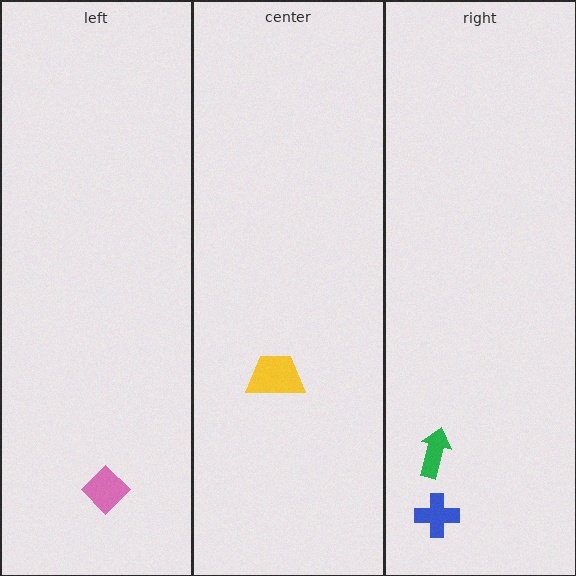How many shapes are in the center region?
1.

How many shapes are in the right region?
2.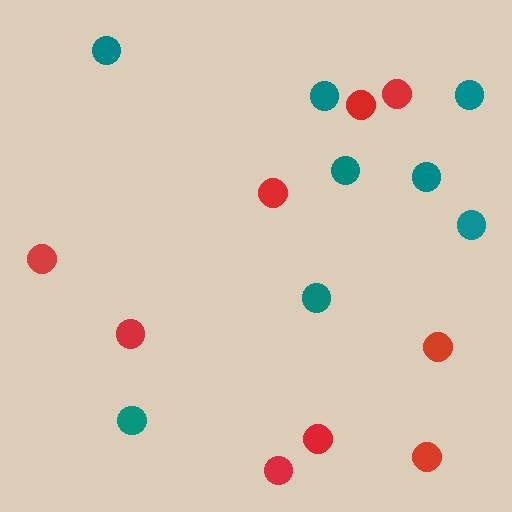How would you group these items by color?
There are 2 groups: one group of red circles (9) and one group of teal circles (8).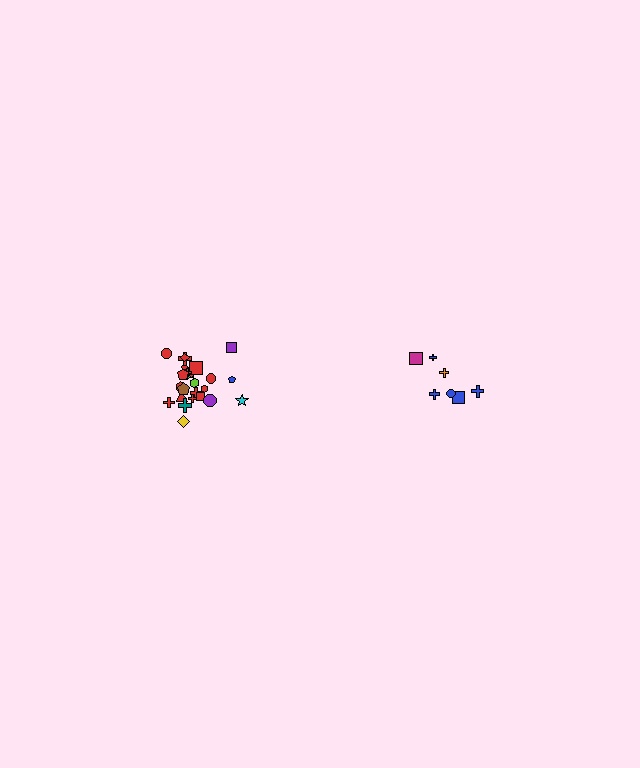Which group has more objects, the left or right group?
The left group.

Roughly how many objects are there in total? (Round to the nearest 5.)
Roughly 30 objects in total.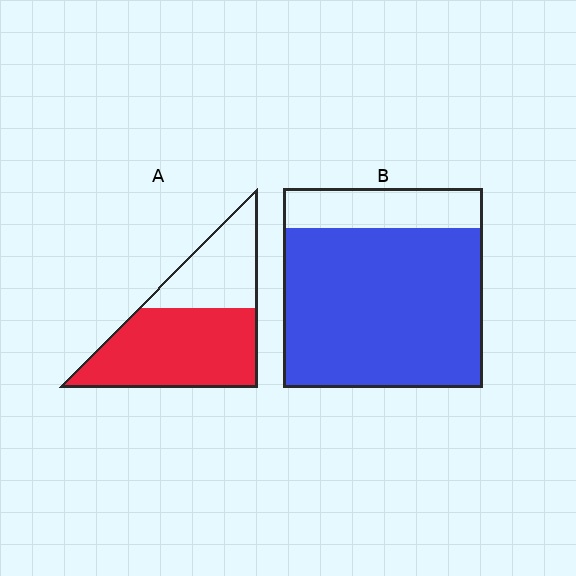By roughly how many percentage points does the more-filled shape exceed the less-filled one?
By roughly 15 percentage points (B over A).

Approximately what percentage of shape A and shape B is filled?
A is approximately 65% and B is approximately 80%.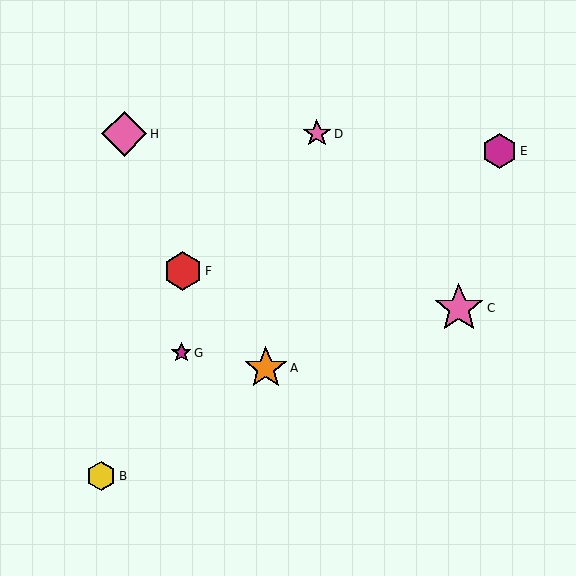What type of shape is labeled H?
Shape H is a pink diamond.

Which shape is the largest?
The pink star (labeled C) is the largest.